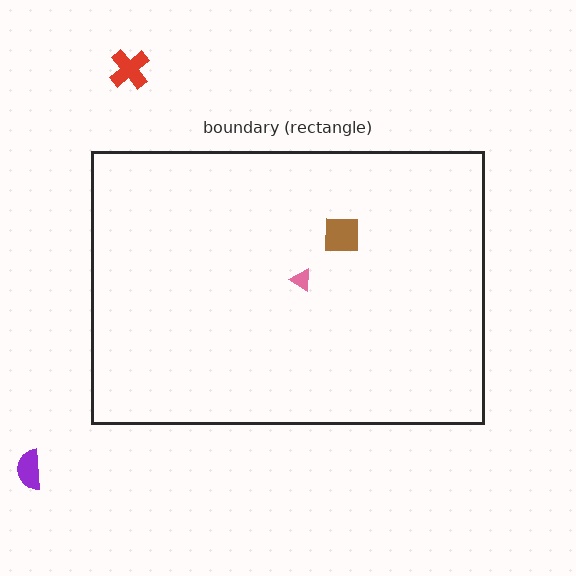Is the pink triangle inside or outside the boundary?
Inside.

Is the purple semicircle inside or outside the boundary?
Outside.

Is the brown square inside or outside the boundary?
Inside.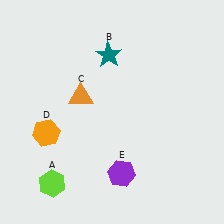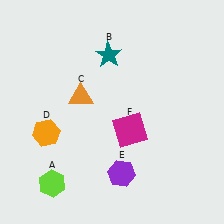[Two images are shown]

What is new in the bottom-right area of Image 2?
A magenta square (F) was added in the bottom-right area of Image 2.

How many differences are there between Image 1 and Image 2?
There is 1 difference between the two images.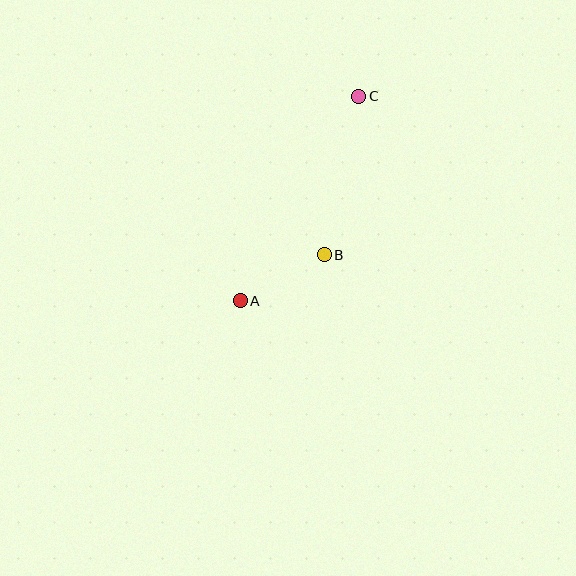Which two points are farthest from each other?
Points A and C are farthest from each other.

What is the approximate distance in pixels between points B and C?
The distance between B and C is approximately 162 pixels.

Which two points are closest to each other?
Points A and B are closest to each other.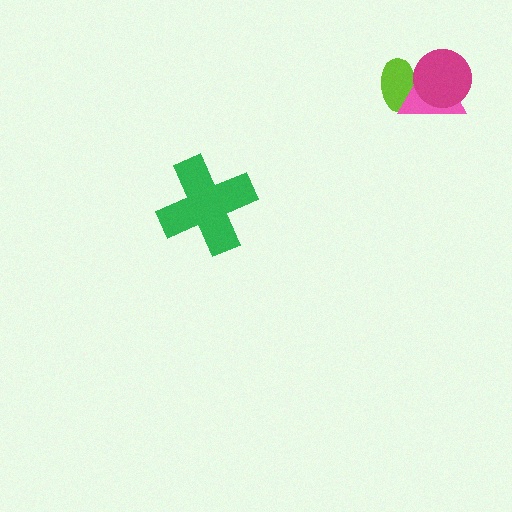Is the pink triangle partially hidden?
Yes, it is partially covered by another shape.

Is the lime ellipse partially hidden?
Yes, it is partially covered by another shape.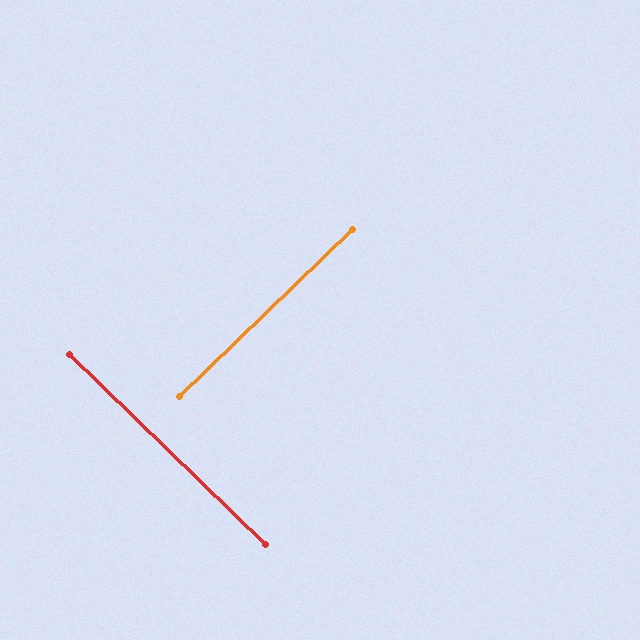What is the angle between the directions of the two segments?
Approximately 88 degrees.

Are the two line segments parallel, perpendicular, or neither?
Perpendicular — they meet at approximately 88°.